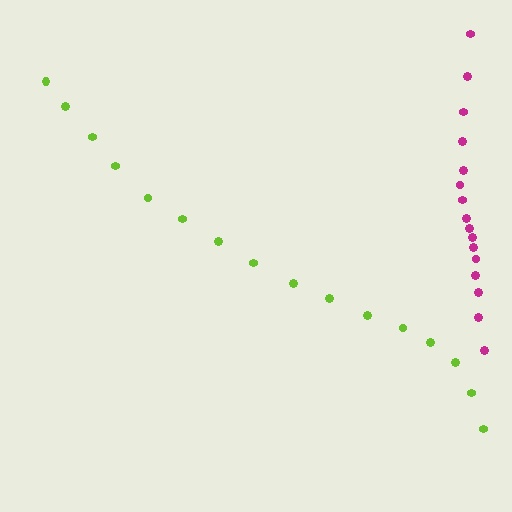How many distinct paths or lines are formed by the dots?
There are 2 distinct paths.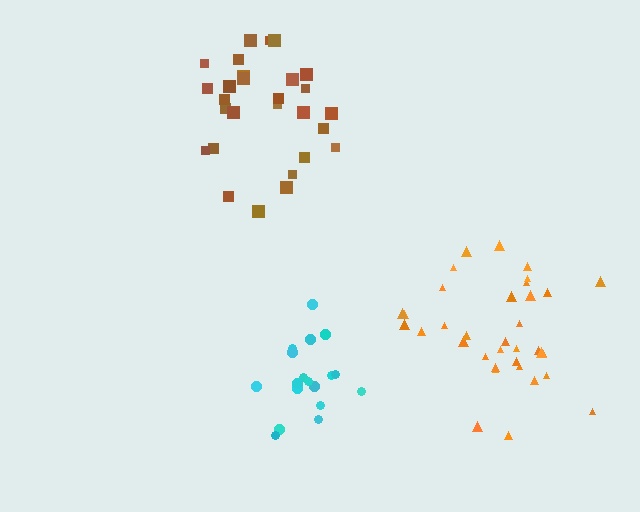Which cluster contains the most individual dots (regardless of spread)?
Orange (35).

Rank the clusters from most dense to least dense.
orange, cyan, brown.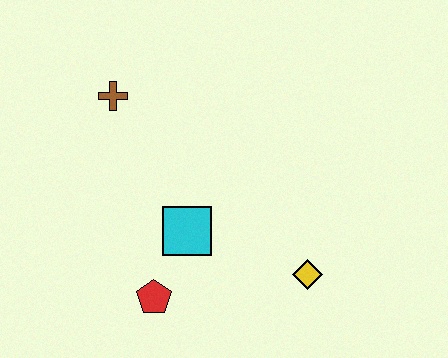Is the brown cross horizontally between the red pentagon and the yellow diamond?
No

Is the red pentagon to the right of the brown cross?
Yes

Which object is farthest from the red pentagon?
The brown cross is farthest from the red pentagon.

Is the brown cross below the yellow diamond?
No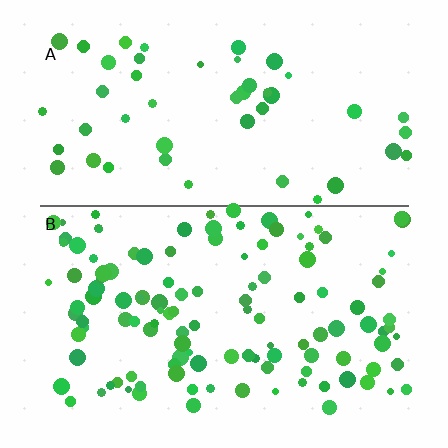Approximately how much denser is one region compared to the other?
Approximately 2.5× — region B over region A.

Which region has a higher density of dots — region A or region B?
B (the bottom).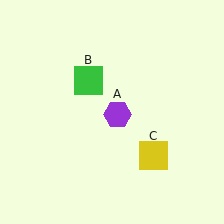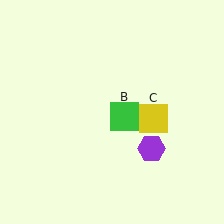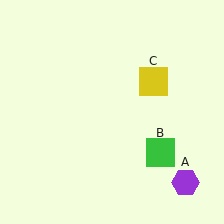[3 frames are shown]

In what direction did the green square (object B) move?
The green square (object B) moved down and to the right.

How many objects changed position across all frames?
3 objects changed position: purple hexagon (object A), green square (object B), yellow square (object C).